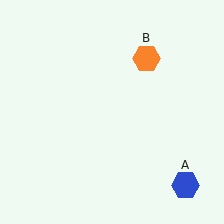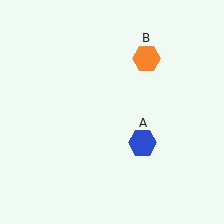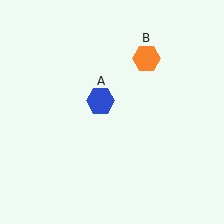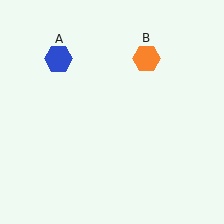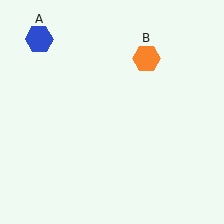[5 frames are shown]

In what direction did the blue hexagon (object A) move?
The blue hexagon (object A) moved up and to the left.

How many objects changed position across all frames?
1 object changed position: blue hexagon (object A).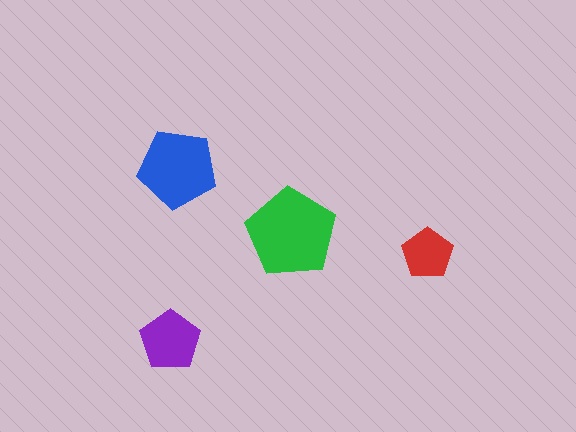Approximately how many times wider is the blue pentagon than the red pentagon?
About 1.5 times wider.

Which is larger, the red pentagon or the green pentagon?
The green one.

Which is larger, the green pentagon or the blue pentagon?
The green one.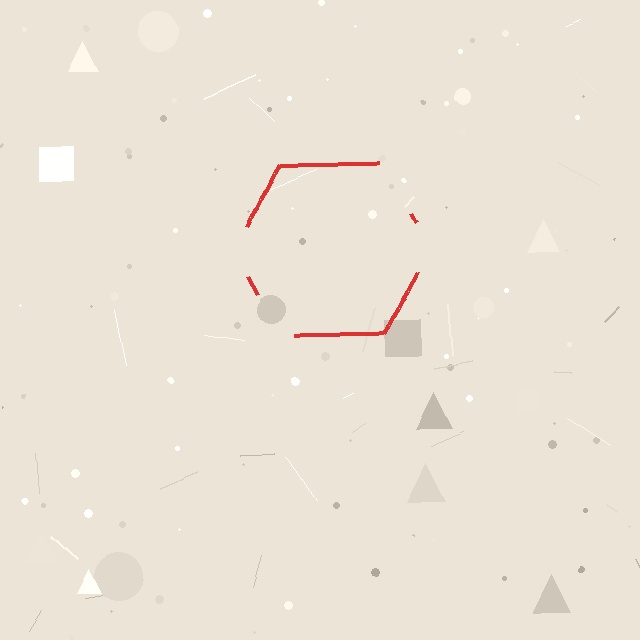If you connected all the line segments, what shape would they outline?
They would outline a hexagon.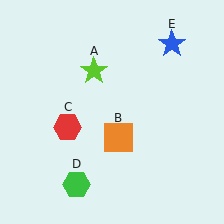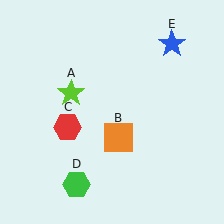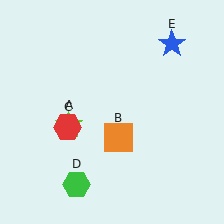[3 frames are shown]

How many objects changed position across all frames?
1 object changed position: lime star (object A).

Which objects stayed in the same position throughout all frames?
Orange square (object B) and red hexagon (object C) and green hexagon (object D) and blue star (object E) remained stationary.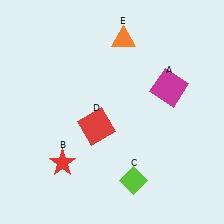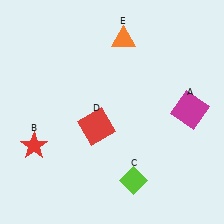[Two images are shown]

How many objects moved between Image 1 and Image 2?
2 objects moved between the two images.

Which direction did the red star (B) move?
The red star (B) moved left.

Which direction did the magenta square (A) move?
The magenta square (A) moved down.